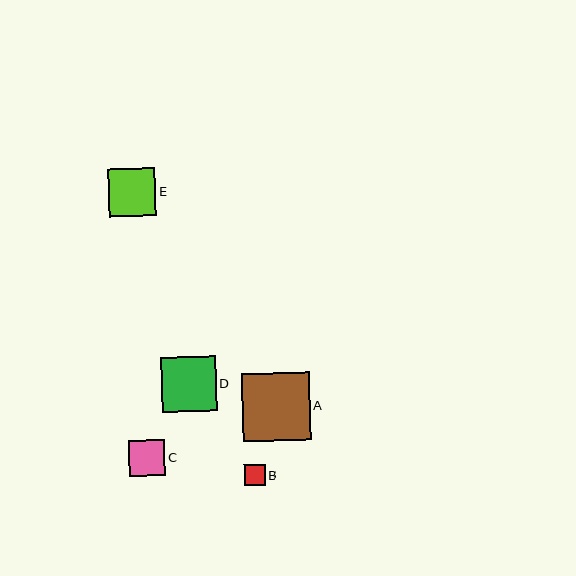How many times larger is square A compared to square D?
Square A is approximately 1.2 times the size of square D.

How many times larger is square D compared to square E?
Square D is approximately 1.2 times the size of square E.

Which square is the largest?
Square A is the largest with a size of approximately 68 pixels.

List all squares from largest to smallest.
From largest to smallest: A, D, E, C, B.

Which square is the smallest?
Square B is the smallest with a size of approximately 20 pixels.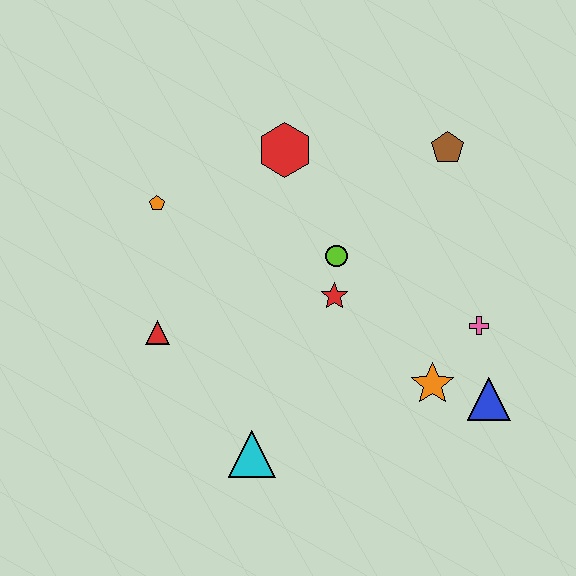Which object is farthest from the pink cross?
The orange pentagon is farthest from the pink cross.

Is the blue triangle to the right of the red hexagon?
Yes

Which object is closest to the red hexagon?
The lime circle is closest to the red hexagon.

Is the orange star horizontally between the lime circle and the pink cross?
Yes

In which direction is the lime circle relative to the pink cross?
The lime circle is to the left of the pink cross.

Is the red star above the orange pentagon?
No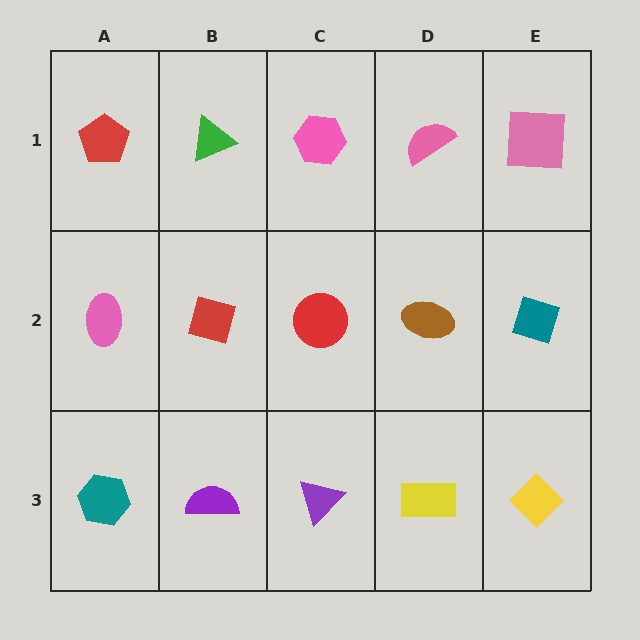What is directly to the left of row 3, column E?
A yellow rectangle.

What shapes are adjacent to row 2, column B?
A green triangle (row 1, column B), a purple semicircle (row 3, column B), a pink ellipse (row 2, column A), a red circle (row 2, column C).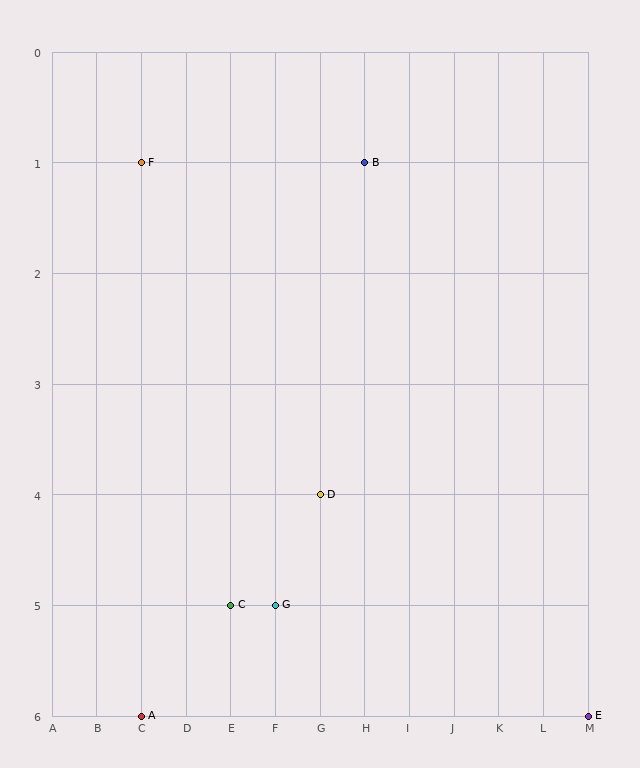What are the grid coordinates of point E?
Point E is at grid coordinates (M, 6).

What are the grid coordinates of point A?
Point A is at grid coordinates (C, 6).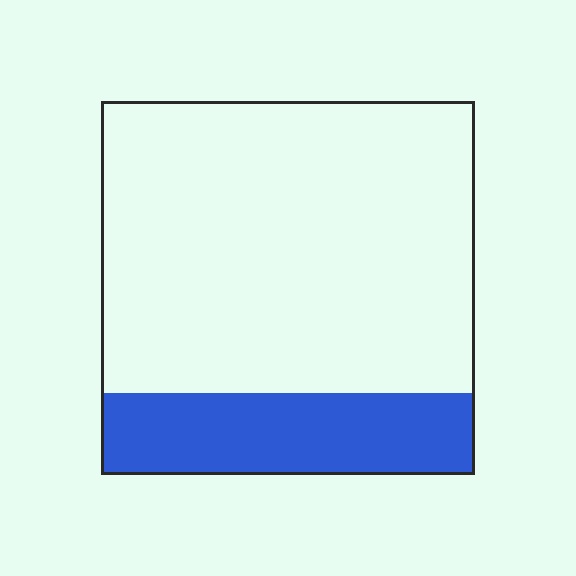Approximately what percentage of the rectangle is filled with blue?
Approximately 20%.